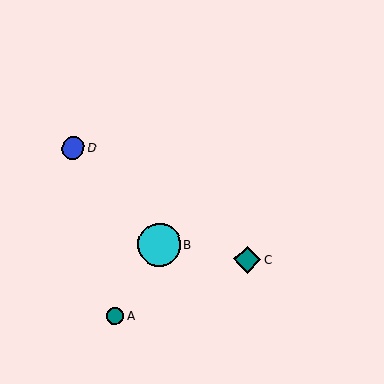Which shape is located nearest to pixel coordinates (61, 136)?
The blue circle (labeled D) at (73, 148) is nearest to that location.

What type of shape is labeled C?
Shape C is a teal diamond.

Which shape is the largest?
The cyan circle (labeled B) is the largest.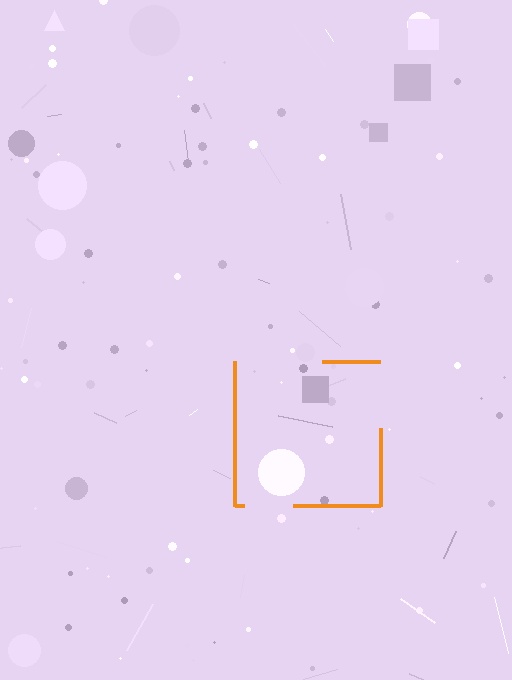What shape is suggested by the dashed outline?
The dashed outline suggests a square.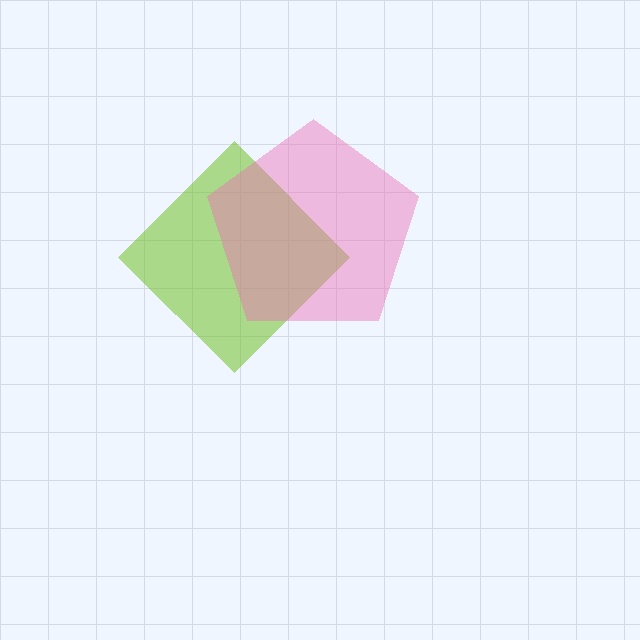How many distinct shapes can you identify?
There are 2 distinct shapes: a lime diamond, a pink pentagon.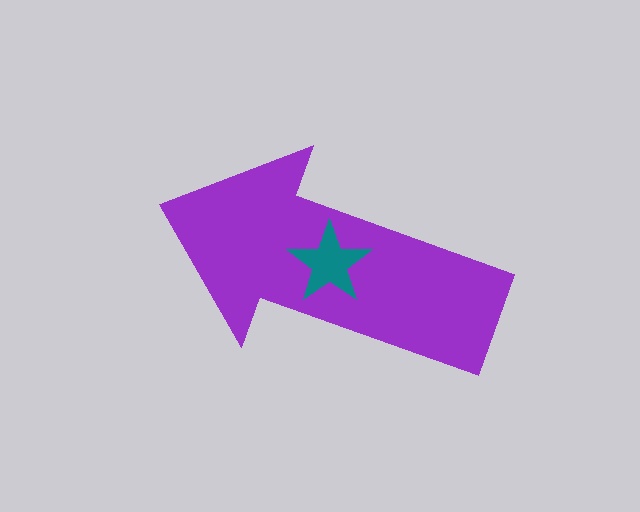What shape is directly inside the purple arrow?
The teal star.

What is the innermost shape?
The teal star.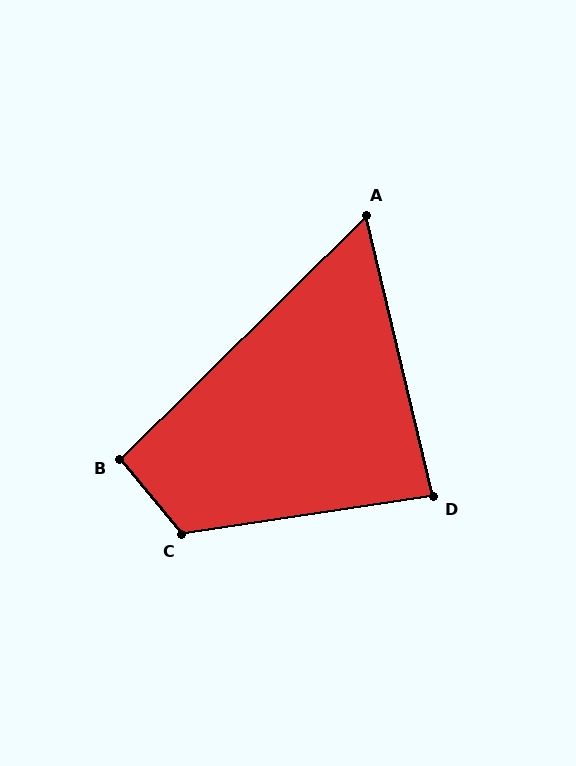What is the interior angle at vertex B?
Approximately 95 degrees (obtuse).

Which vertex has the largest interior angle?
C, at approximately 121 degrees.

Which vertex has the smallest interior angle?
A, at approximately 59 degrees.